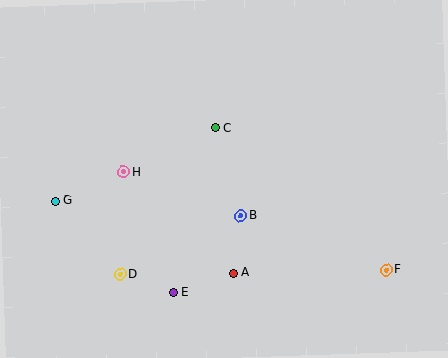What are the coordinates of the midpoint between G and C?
The midpoint between G and C is at (135, 164).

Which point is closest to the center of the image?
Point B at (241, 216) is closest to the center.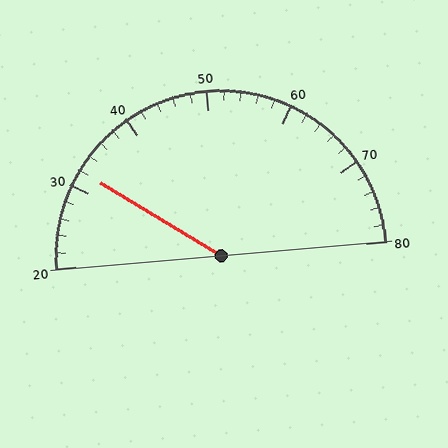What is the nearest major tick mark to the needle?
The nearest major tick mark is 30.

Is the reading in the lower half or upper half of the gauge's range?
The reading is in the lower half of the range (20 to 80).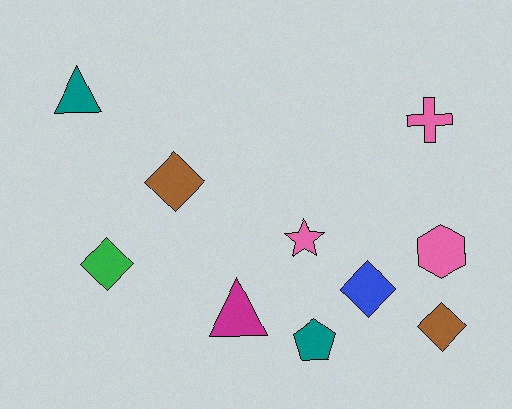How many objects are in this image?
There are 10 objects.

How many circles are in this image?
There are no circles.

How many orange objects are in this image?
There are no orange objects.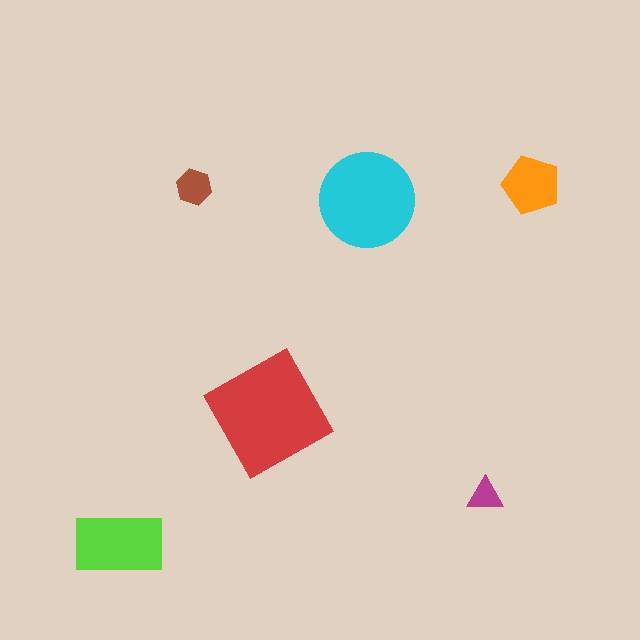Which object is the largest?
The red square.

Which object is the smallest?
The magenta triangle.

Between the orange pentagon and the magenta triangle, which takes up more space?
The orange pentagon.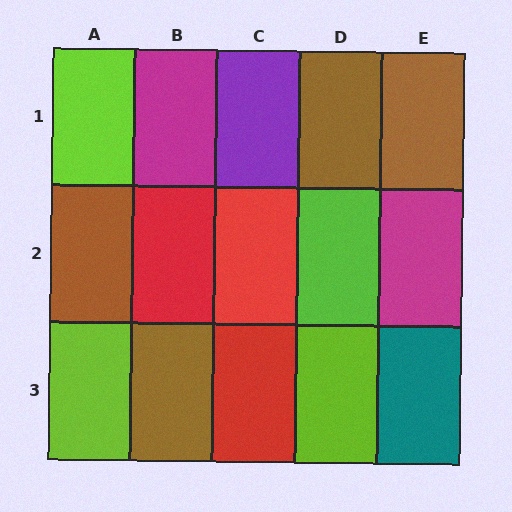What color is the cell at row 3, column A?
Lime.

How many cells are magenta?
2 cells are magenta.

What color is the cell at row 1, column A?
Lime.